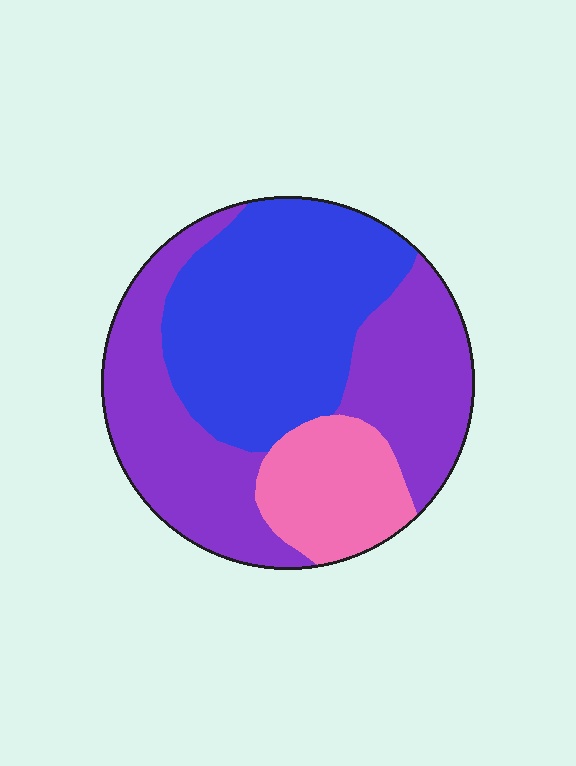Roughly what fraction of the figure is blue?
Blue covers 40% of the figure.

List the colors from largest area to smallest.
From largest to smallest: purple, blue, pink.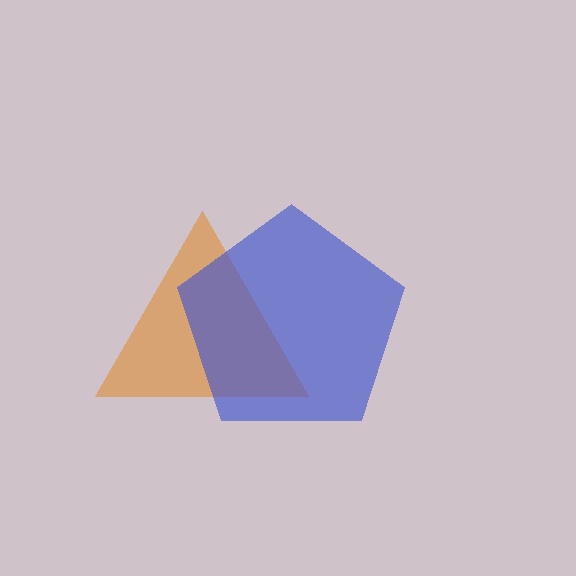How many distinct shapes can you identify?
There are 2 distinct shapes: an orange triangle, a blue pentagon.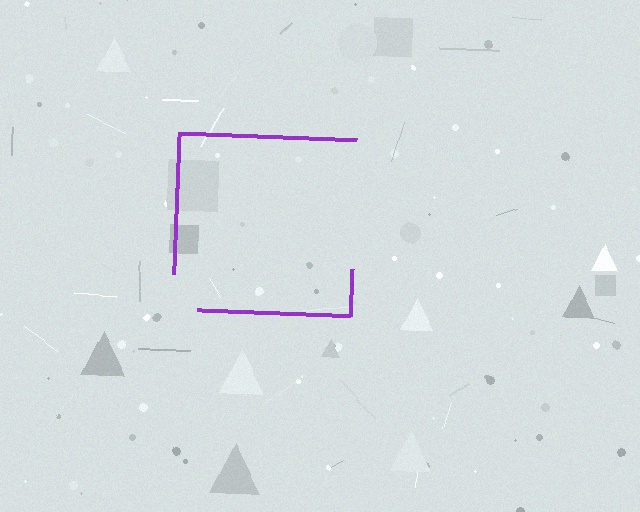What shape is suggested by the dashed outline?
The dashed outline suggests a square.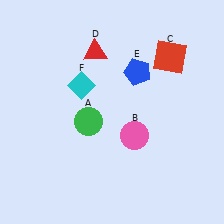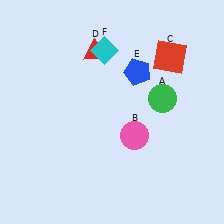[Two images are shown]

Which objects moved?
The objects that moved are: the green circle (A), the cyan diamond (F).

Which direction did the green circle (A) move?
The green circle (A) moved right.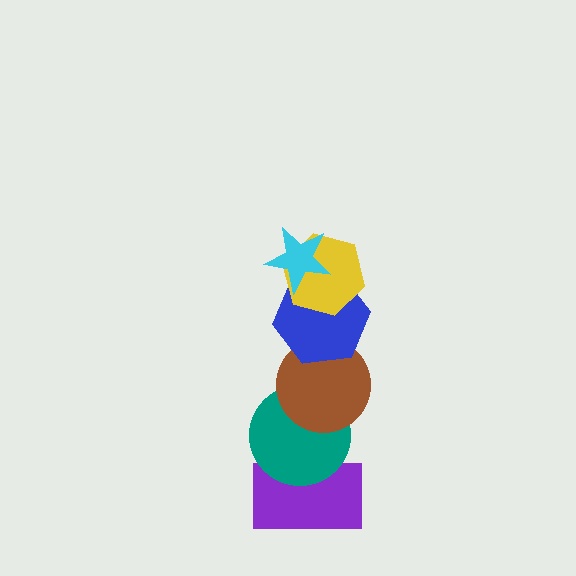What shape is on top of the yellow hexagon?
The cyan star is on top of the yellow hexagon.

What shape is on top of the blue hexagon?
The yellow hexagon is on top of the blue hexagon.